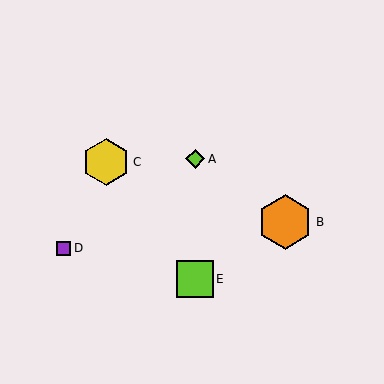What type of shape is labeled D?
Shape D is a purple square.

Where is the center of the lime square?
The center of the lime square is at (195, 279).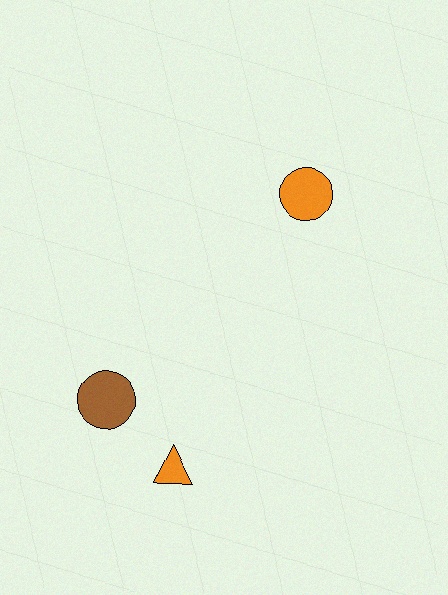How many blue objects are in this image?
There are no blue objects.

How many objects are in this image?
There are 3 objects.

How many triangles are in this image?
There is 1 triangle.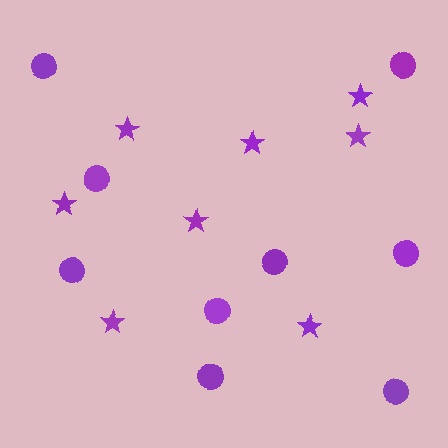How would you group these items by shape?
There are 2 groups: one group of circles (9) and one group of stars (8).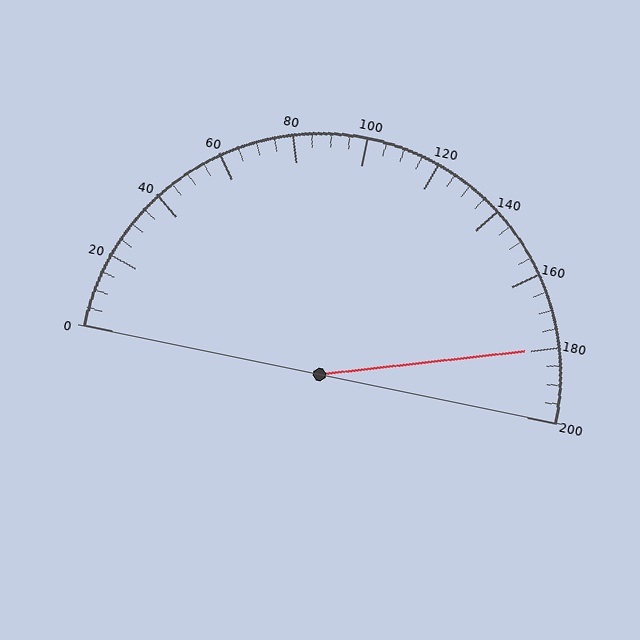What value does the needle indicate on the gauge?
The needle indicates approximately 180.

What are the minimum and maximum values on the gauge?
The gauge ranges from 0 to 200.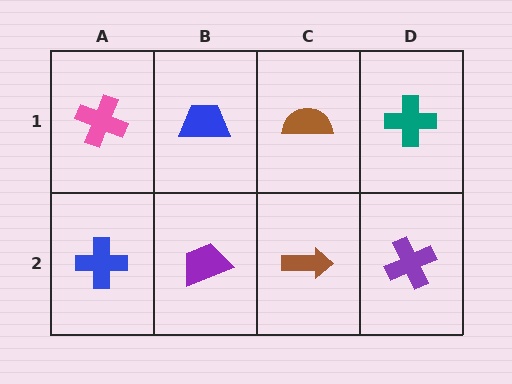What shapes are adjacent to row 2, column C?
A brown semicircle (row 1, column C), a purple trapezoid (row 2, column B), a purple cross (row 2, column D).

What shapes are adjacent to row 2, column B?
A blue trapezoid (row 1, column B), a blue cross (row 2, column A), a brown arrow (row 2, column C).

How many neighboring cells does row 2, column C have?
3.